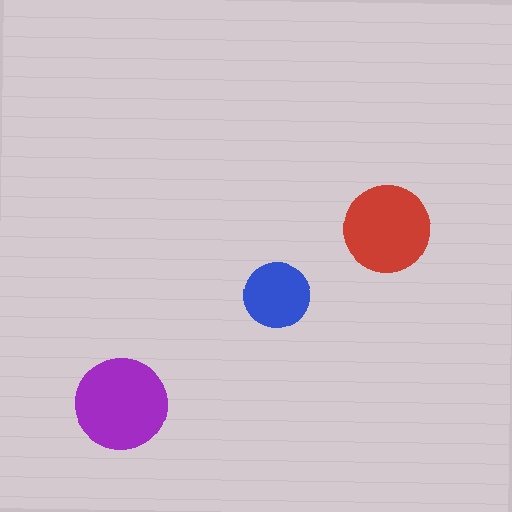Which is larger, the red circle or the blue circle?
The red one.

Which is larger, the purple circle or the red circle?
The purple one.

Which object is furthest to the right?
The red circle is rightmost.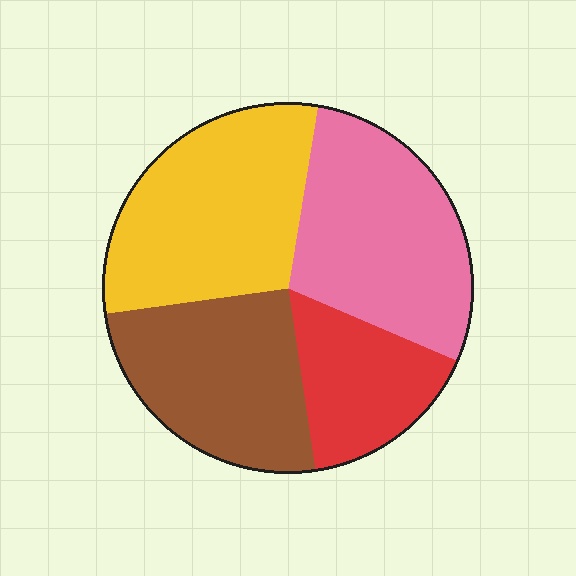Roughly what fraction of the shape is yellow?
Yellow covers 30% of the shape.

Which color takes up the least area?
Red, at roughly 15%.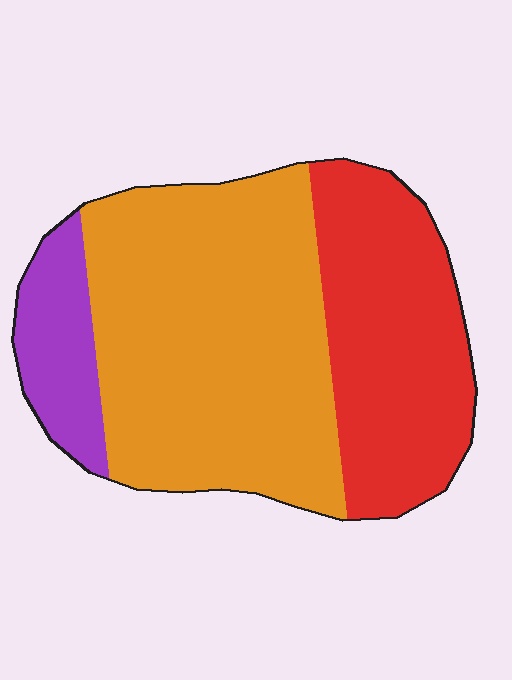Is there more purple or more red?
Red.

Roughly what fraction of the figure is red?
Red takes up between a sixth and a third of the figure.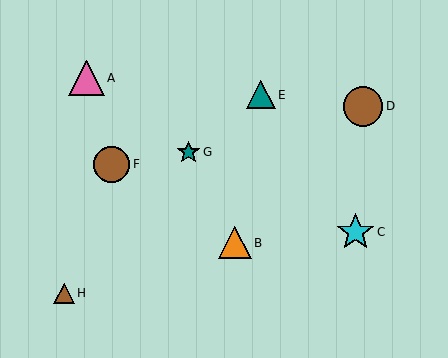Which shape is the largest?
The brown circle (labeled D) is the largest.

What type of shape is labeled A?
Shape A is a pink triangle.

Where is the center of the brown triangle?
The center of the brown triangle is at (64, 293).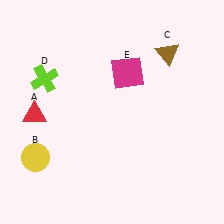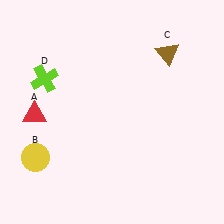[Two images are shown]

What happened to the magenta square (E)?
The magenta square (E) was removed in Image 2. It was in the top-right area of Image 1.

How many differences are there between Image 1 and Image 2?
There is 1 difference between the two images.